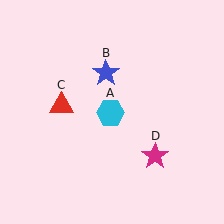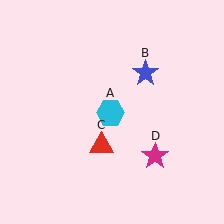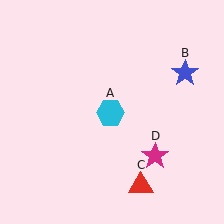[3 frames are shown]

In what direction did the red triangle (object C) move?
The red triangle (object C) moved down and to the right.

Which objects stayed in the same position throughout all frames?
Cyan hexagon (object A) and magenta star (object D) remained stationary.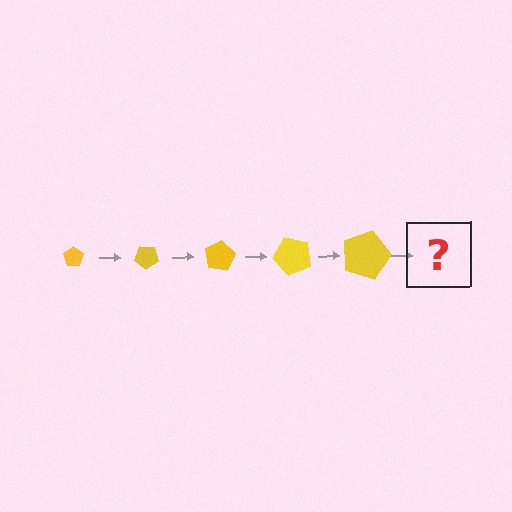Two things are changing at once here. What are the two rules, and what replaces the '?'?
The two rules are that the pentagon grows larger each step and it rotates 40 degrees each step. The '?' should be a pentagon, larger than the previous one and rotated 200 degrees from the start.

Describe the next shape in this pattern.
It should be a pentagon, larger than the previous one and rotated 200 degrees from the start.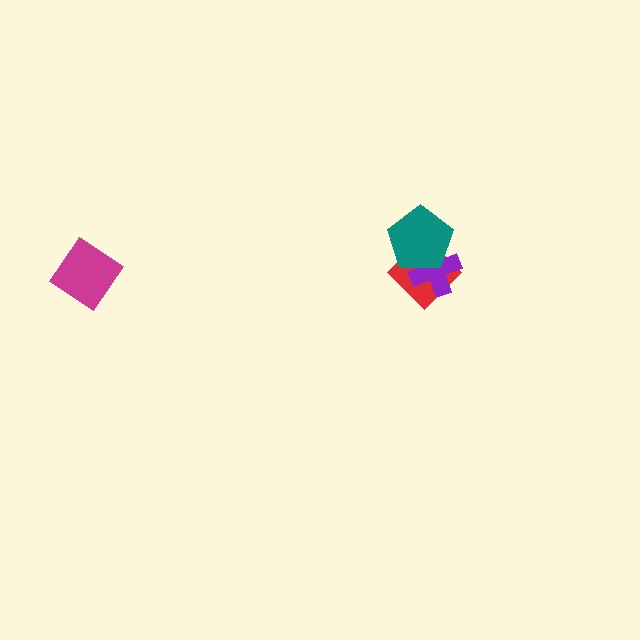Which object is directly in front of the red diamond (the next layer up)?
The purple cross is directly in front of the red diamond.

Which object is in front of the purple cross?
The teal pentagon is in front of the purple cross.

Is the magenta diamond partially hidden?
No, no other shape covers it.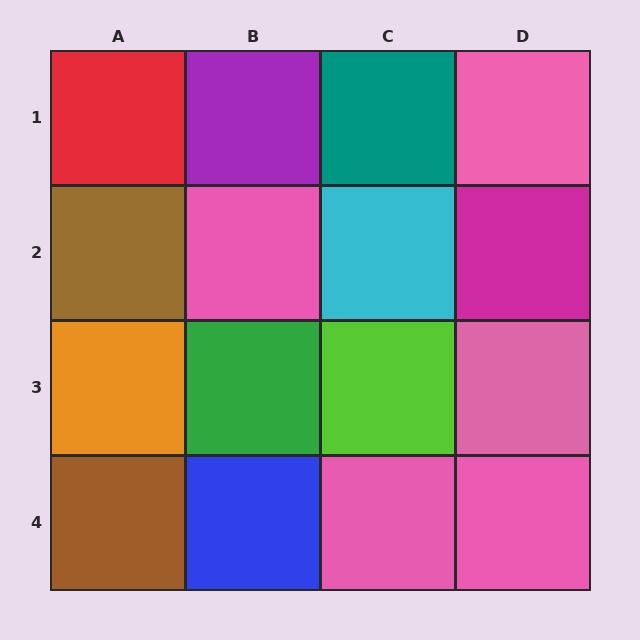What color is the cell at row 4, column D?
Pink.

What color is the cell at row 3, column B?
Green.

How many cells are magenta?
1 cell is magenta.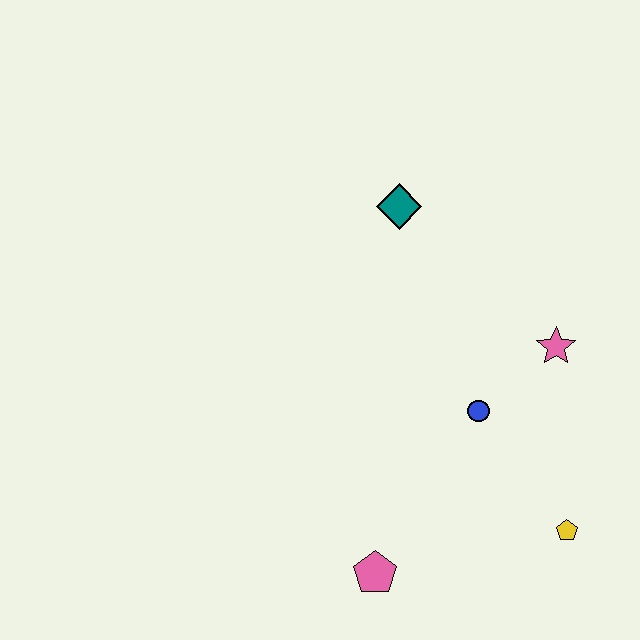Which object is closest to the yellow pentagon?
The blue circle is closest to the yellow pentagon.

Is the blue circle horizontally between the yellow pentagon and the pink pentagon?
Yes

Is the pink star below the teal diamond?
Yes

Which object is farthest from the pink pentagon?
The teal diamond is farthest from the pink pentagon.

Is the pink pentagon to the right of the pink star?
No